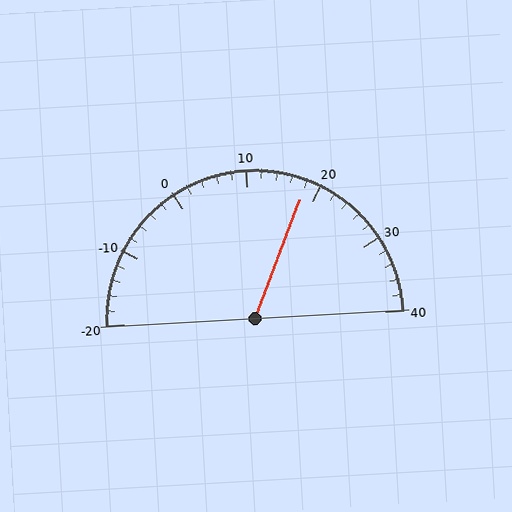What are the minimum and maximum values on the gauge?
The gauge ranges from -20 to 40.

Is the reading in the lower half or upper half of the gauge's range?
The reading is in the upper half of the range (-20 to 40).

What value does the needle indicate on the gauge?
The needle indicates approximately 18.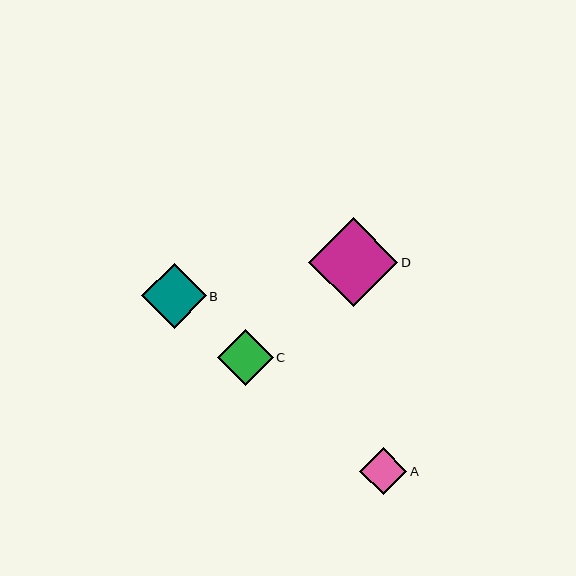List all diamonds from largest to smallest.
From largest to smallest: D, B, C, A.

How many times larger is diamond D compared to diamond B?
Diamond D is approximately 1.4 times the size of diamond B.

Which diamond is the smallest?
Diamond A is the smallest with a size of approximately 47 pixels.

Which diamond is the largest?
Diamond D is the largest with a size of approximately 89 pixels.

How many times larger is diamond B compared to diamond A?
Diamond B is approximately 1.4 times the size of diamond A.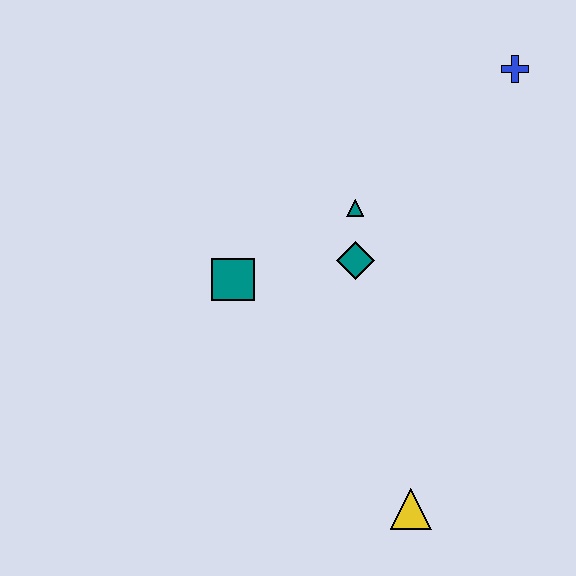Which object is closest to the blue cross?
The teal triangle is closest to the blue cross.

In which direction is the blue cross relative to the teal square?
The blue cross is to the right of the teal square.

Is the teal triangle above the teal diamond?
Yes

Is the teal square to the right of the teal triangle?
No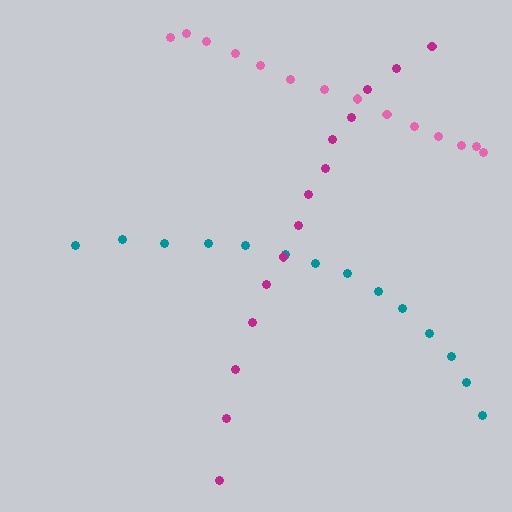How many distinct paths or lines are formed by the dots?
There are 3 distinct paths.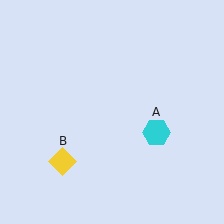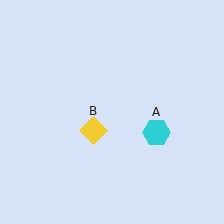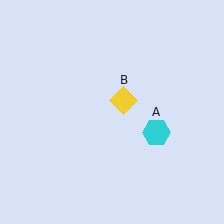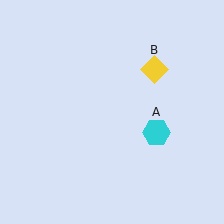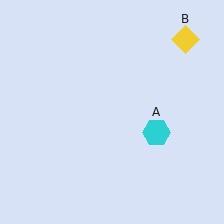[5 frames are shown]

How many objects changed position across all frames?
1 object changed position: yellow diamond (object B).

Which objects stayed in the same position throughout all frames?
Cyan hexagon (object A) remained stationary.